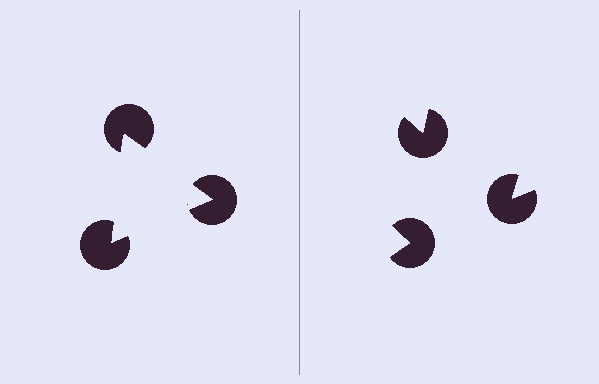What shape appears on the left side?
An illusory triangle.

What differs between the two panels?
The pac-man discs are positioned identically on both sides; only the wedge orientations differ. On the left they align to a triangle; on the right they are misaligned.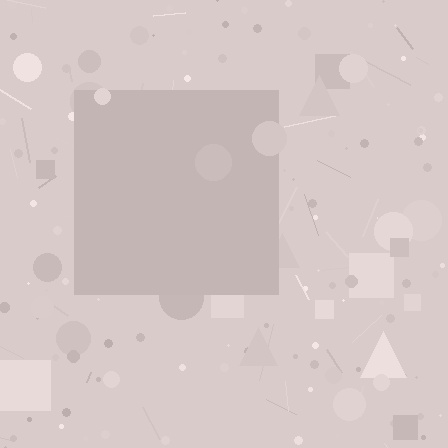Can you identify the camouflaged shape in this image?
The camouflaged shape is a square.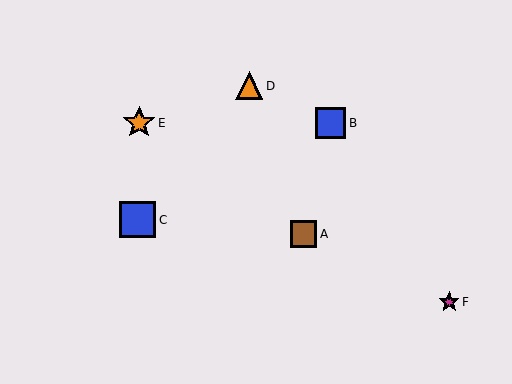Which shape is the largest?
The blue square (labeled C) is the largest.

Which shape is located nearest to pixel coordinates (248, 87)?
The orange triangle (labeled D) at (249, 86) is nearest to that location.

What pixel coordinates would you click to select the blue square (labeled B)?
Click at (330, 123) to select the blue square B.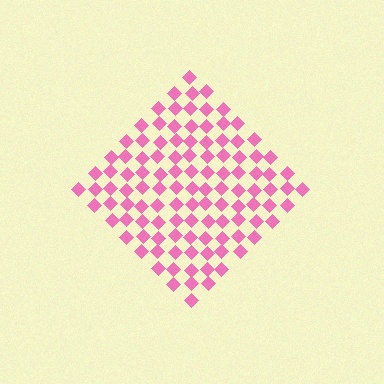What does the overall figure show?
The overall figure shows a diamond.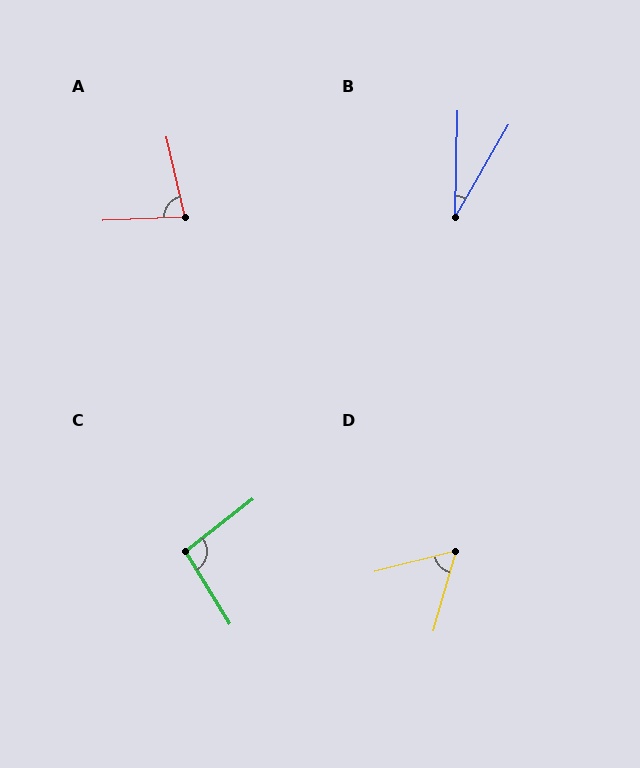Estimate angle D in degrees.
Approximately 60 degrees.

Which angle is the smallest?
B, at approximately 29 degrees.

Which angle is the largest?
C, at approximately 96 degrees.